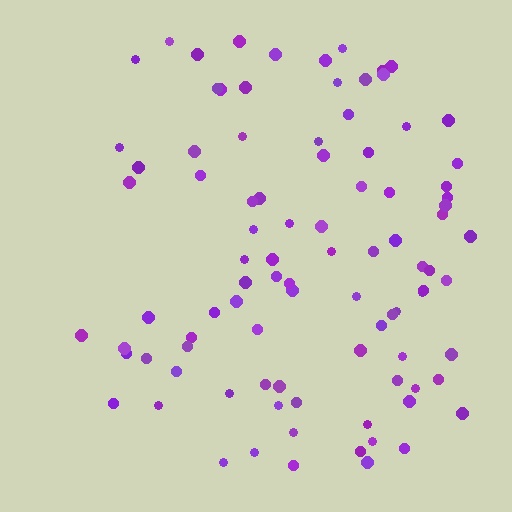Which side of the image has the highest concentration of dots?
The right.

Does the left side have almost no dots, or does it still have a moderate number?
Still a moderate number, just noticeably fewer than the right.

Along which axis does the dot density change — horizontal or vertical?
Horizontal.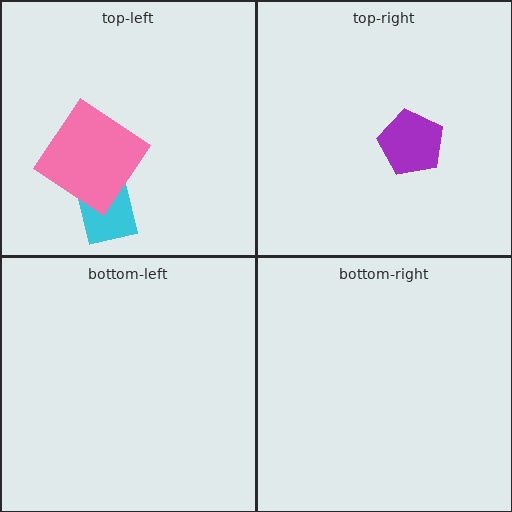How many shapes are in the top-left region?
2.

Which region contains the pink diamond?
The top-left region.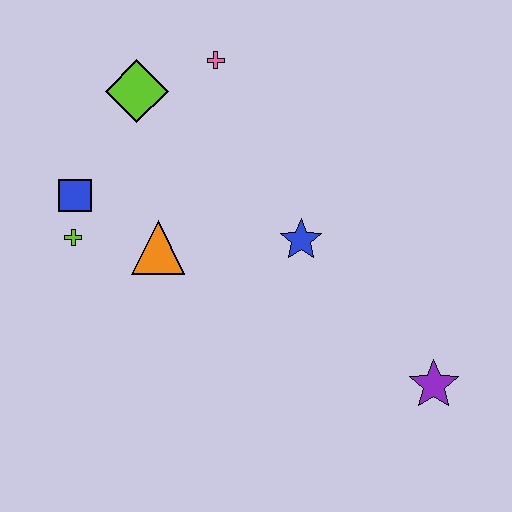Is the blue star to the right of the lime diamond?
Yes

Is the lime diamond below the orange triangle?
No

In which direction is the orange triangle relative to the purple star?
The orange triangle is to the left of the purple star.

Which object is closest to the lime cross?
The blue square is closest to the lime cross.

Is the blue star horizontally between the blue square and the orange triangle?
No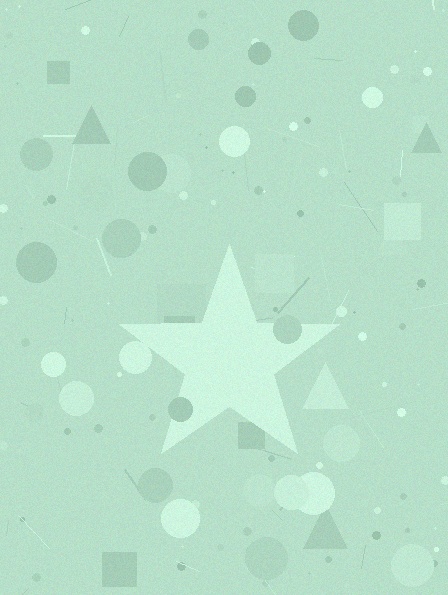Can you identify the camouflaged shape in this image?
The camouflaged shape is a star.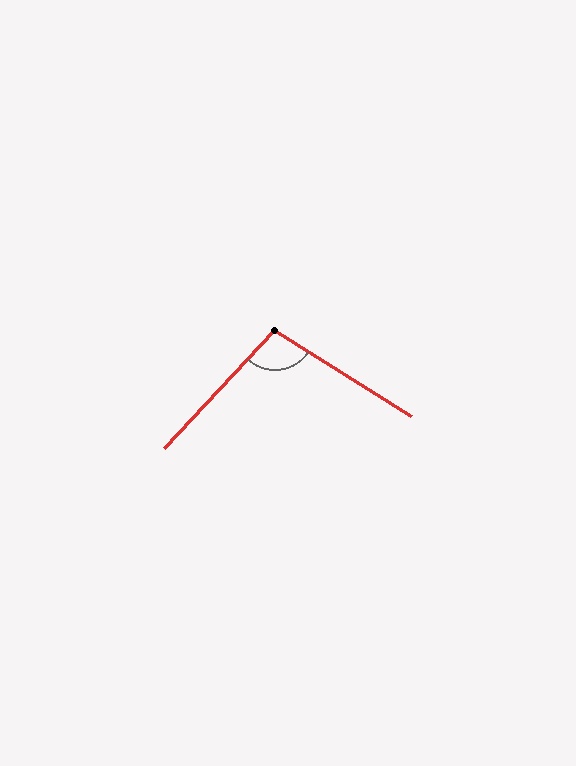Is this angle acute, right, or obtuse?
It is obtuse.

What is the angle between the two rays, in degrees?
Approximately 100 degrees.